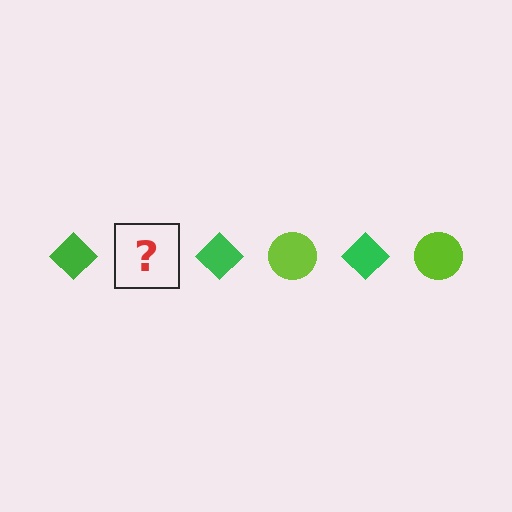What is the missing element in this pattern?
The missing element is a lime circle.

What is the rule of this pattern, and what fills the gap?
The rule is that the pattern alternates between green diamond and lime circle. The gap should be filled with a lime circle.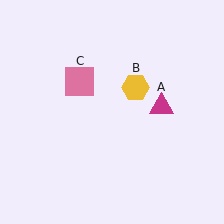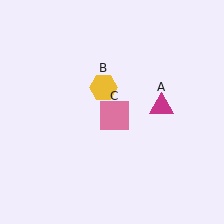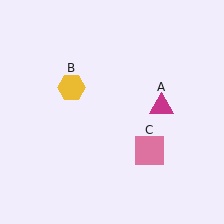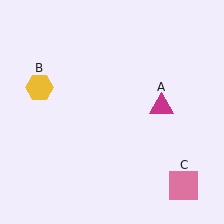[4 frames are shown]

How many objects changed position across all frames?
2 objects changed position: yellow hexagon (object B), pink square (object C).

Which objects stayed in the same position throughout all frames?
Magenta triangle (object A) remained stationary.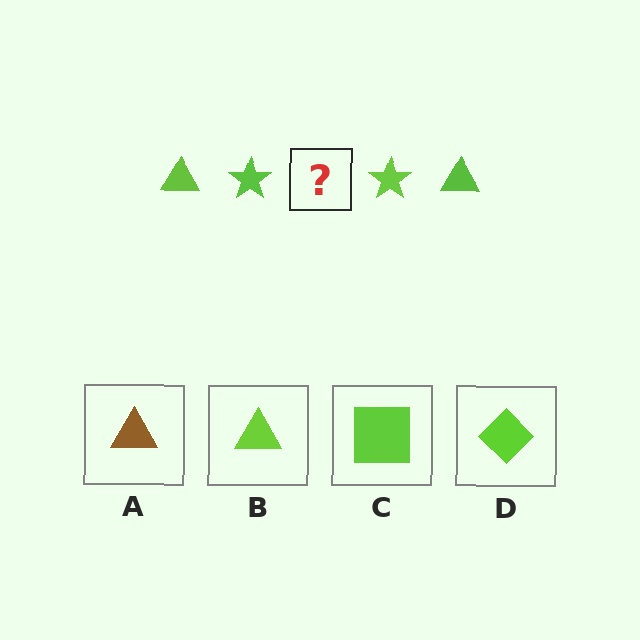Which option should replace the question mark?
Option B.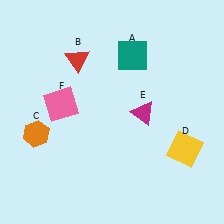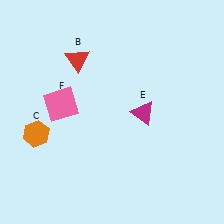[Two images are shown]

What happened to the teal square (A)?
The teal square (A) was removed in Image 2. It was in the top-right area of Image 1.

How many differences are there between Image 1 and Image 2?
There are 2 differences between the two images.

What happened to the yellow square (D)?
The yellow square (D) was removed in Image 2. It was in the bottom-right area of Image 1.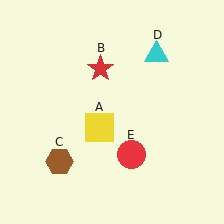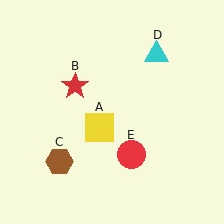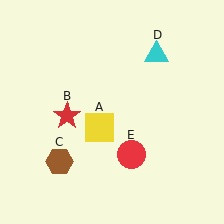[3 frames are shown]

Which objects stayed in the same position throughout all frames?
Yellow square (object A) and brown hexagon (object C) and cyan triangle (object D) and red circle (object E) remained stationary.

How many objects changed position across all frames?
1 object changed position: red star (object B).